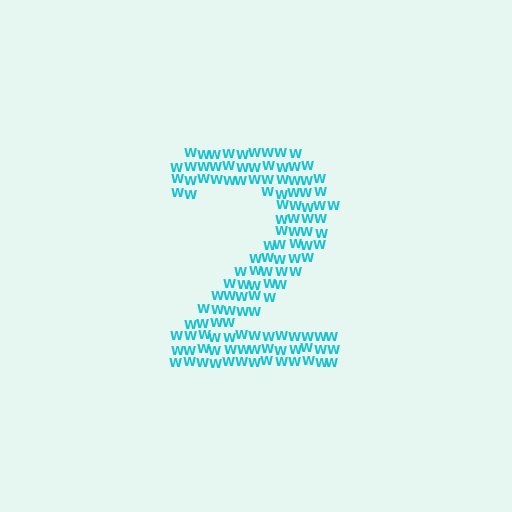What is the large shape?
The large shape is the digit 2.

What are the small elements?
The small elements are letter W's.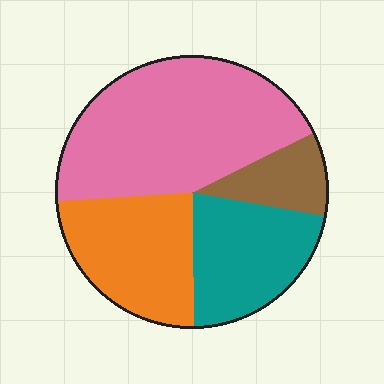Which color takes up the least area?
Brown, at roughly 10%.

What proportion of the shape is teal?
Teal covers around 20% of the shape.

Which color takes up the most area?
Pink, at roughly 45%.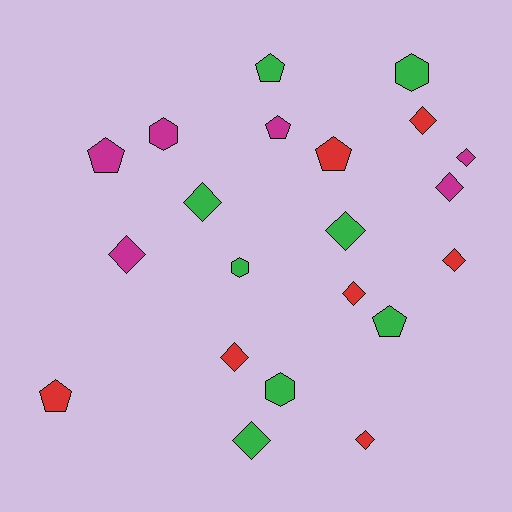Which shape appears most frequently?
Diamond, with 11 objects.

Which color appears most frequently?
Green, with 8 objects.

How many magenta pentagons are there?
There are 2 magenta pentagons.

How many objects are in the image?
There are 21 objects.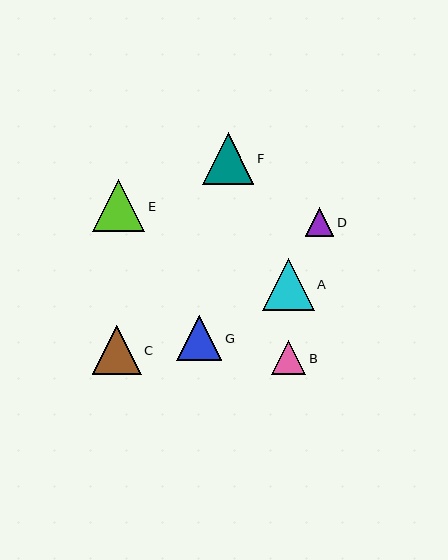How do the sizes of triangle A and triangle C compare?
Triangle A and triangle C are approximately the same size.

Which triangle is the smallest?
Triangle D is the smallest with a size of approximately 29 pixels.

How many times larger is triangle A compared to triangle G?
Triangle A is approximately 1.2 times the size of triangle G.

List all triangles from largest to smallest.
From largest to smallest: E, A, F, C, G, B, D.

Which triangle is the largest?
Triangle E is the largest with a size of approximately 52 pixels.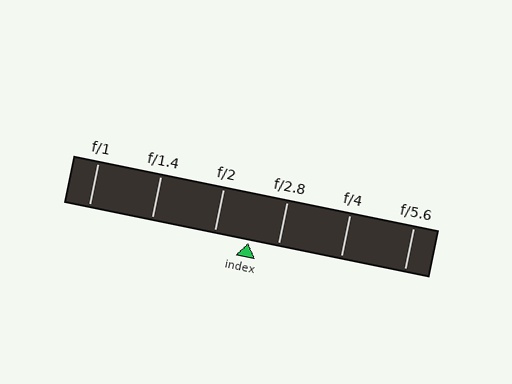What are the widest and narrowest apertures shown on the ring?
The widest aperture shown is f/1 and the narrowest is f/5.6.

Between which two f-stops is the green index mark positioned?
The index mark is between f/2 and f/2.8.